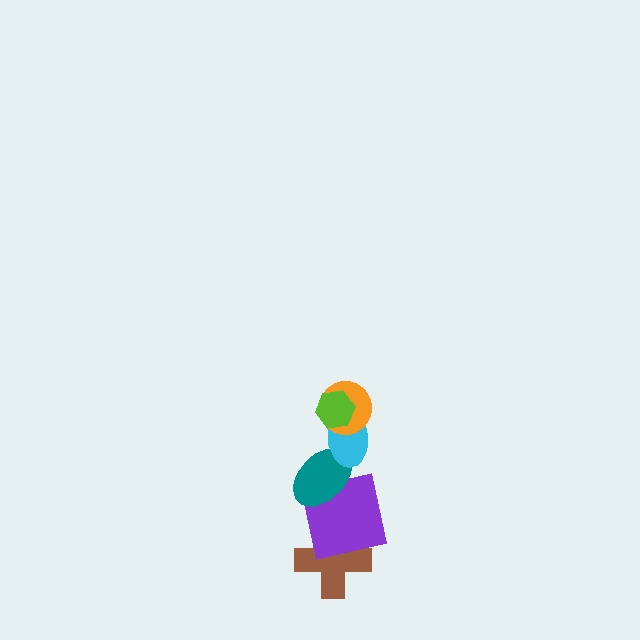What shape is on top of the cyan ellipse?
The orange circle is on top of the cyan ellipse.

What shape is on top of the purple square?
The teal ellipse is on top of the purple square.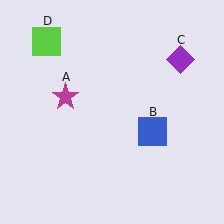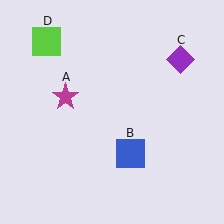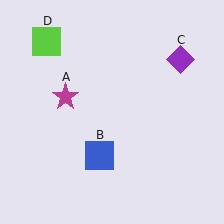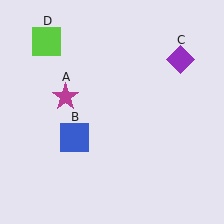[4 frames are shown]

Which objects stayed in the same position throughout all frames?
Magenta star (object A) and purple diamond (object C) and lime square (object D) remained stationary.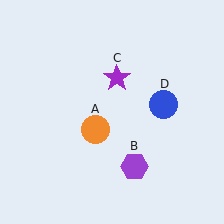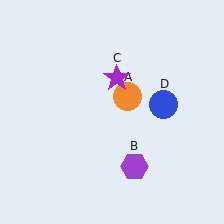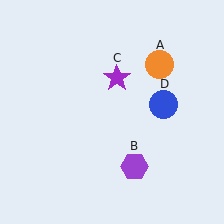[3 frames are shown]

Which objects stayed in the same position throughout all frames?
Purple hexagon (object B) and purple star (object C) and blue circle (object D) remained stationary.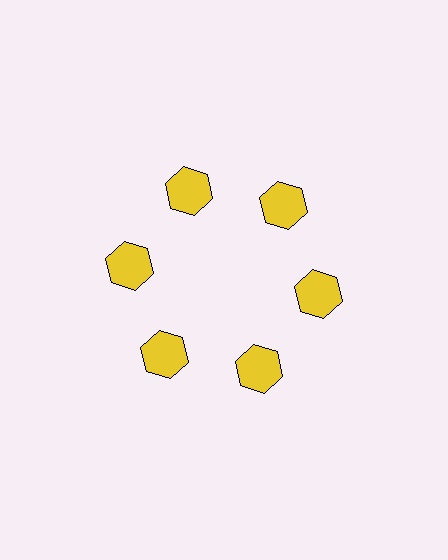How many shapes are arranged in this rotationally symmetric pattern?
There are 6 shapes, arranged in 6 groups of 1.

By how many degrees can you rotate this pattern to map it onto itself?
The pattern maps onto itself every 60 degrees of rotation.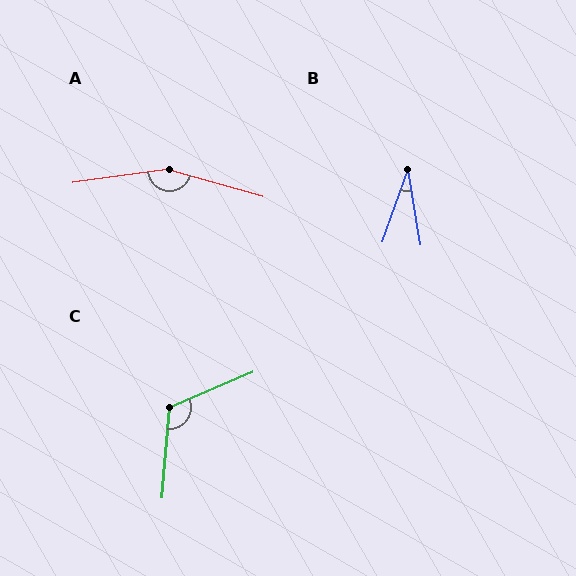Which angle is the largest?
A, at approximately 156 degrees.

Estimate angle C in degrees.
Approximately 118 degrees.